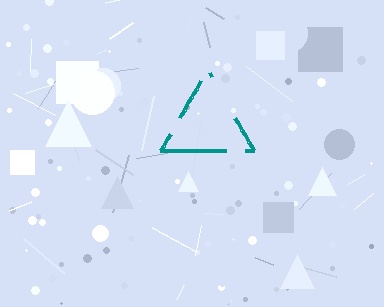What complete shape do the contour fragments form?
The contour fragments form a triangle.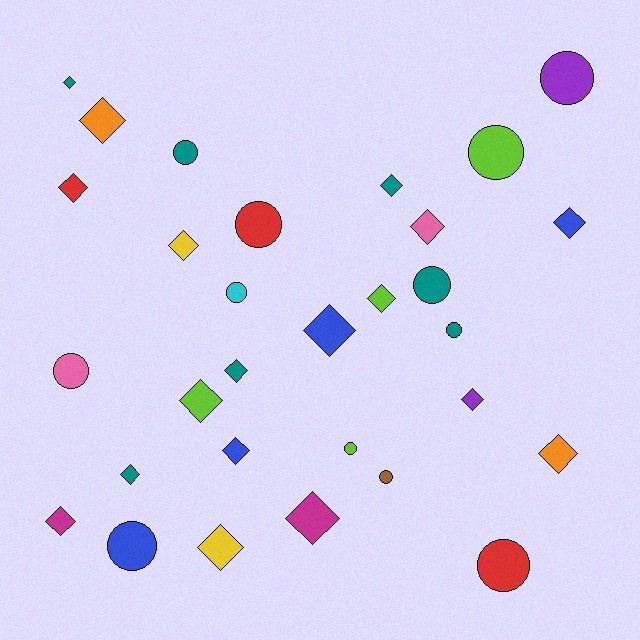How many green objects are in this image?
There are no green objects.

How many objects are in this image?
There are 30 objects.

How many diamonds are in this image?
There are 18 diamonds.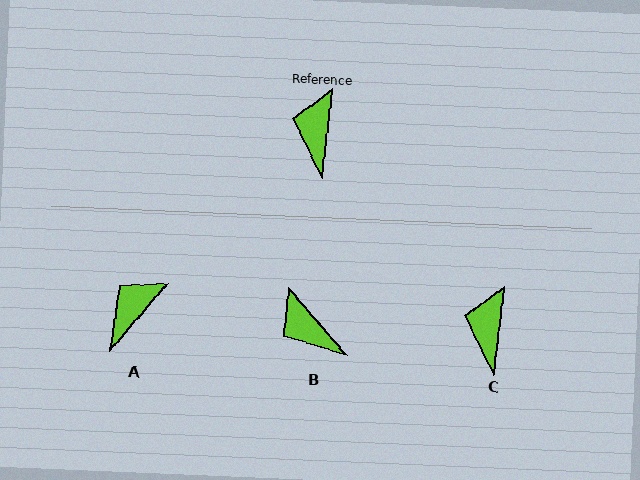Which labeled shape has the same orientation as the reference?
C.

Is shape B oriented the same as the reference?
No, it is off by about 48 degrees.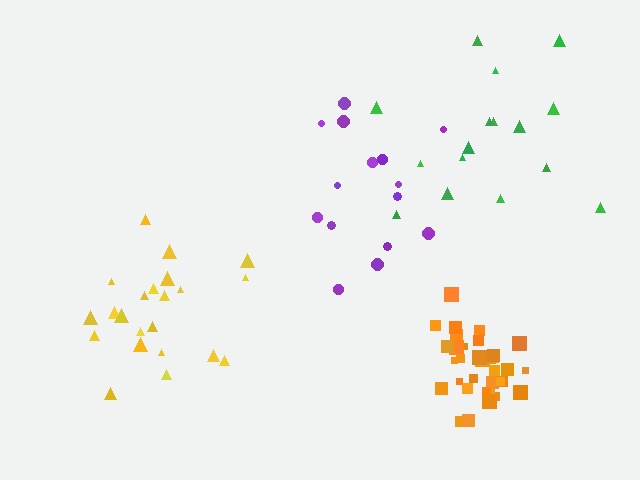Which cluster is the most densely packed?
Orange.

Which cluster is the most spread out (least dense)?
Purple.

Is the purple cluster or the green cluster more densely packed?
Green.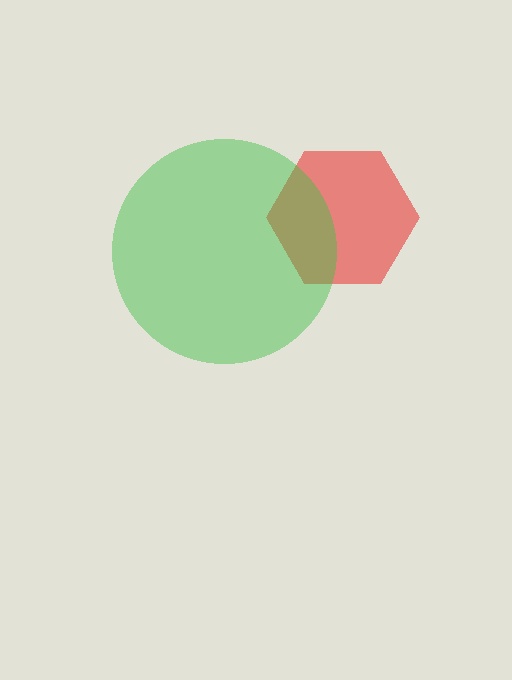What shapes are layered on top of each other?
The layered shapes are: a red hexagon, a green circle.